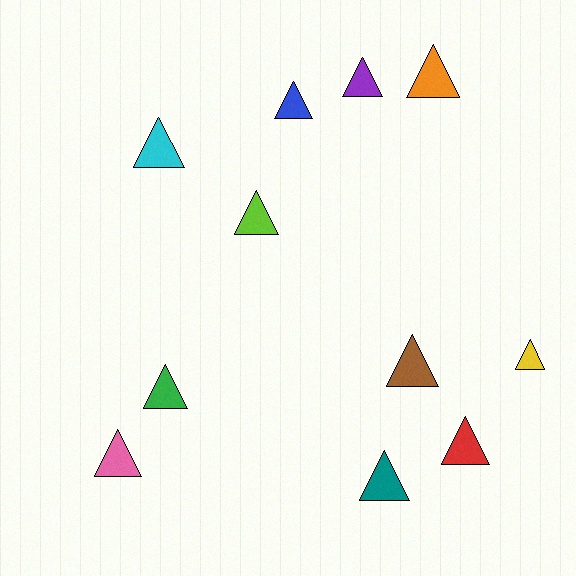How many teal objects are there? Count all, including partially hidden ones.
There is 1 teal object.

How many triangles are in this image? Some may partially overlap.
There are 11 triangles.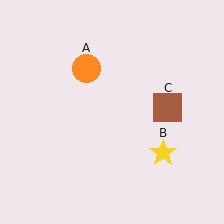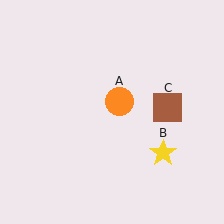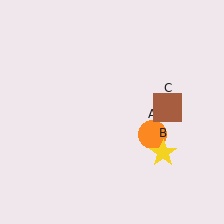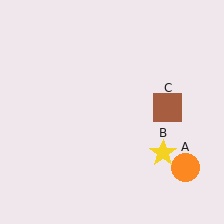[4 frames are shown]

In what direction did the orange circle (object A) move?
The orange circle (object A) moved down and to the right.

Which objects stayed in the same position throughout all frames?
Yellow star (object B) and brown square (object C) remained stationary.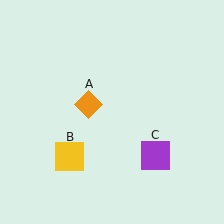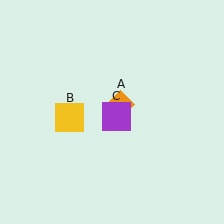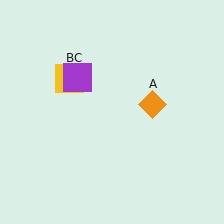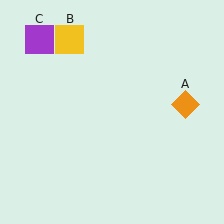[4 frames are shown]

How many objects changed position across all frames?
3 objects changed position: orange diamond (object A), yellow square (object B), purple square (object C).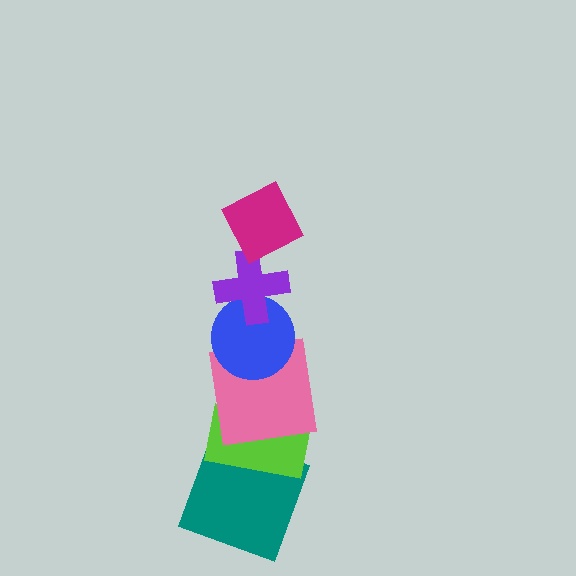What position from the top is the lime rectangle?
The lime rectangle is 5th from the top.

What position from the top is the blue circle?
The blue circle is 3rd from the top.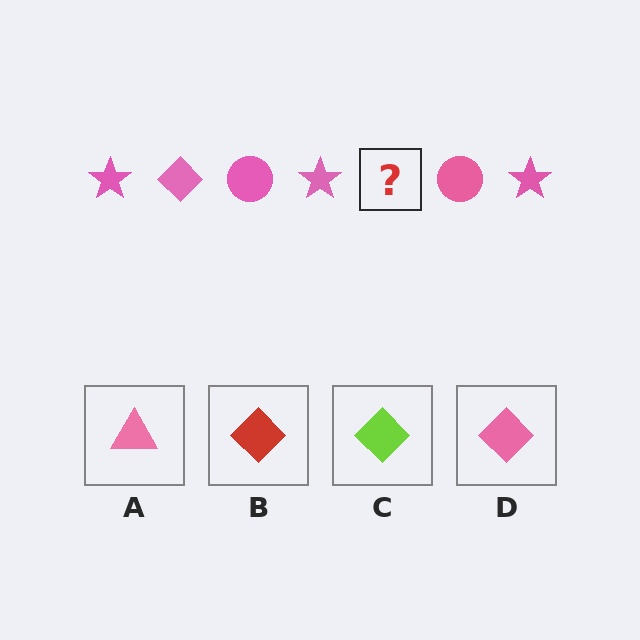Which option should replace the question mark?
Option D.